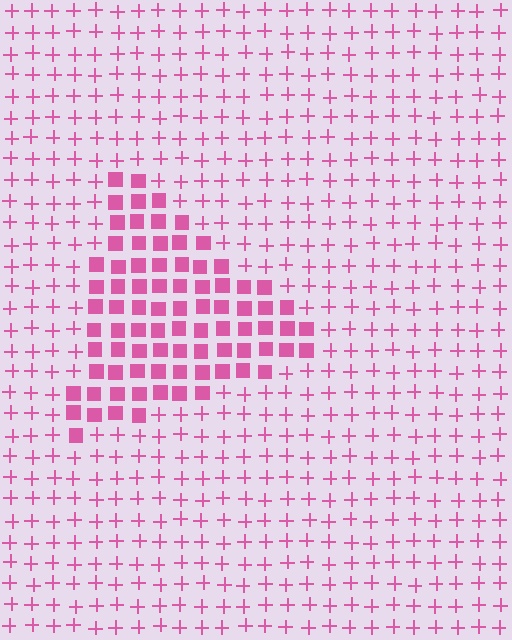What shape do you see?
I see a triangle.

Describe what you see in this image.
The image is filled with small pink elements arranged in a uniform grid. A triangle-shaped region contains squares, while the surrounding area contains plus signs. The boundary is defined purely by the change in element shape.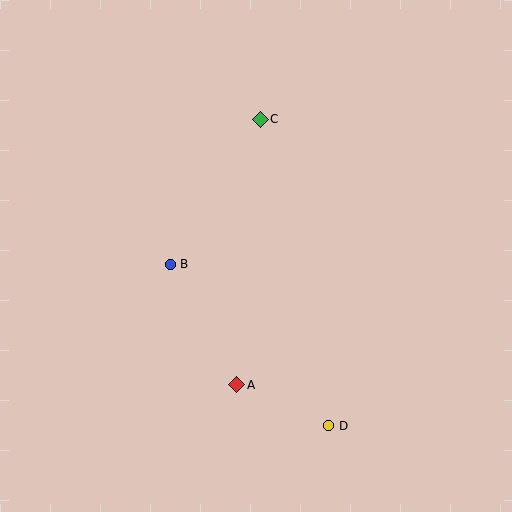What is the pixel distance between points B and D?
The distance between B and D is 226 pixels.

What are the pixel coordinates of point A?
Point A is at (237, 385).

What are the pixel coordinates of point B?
Point B is at (170, 264).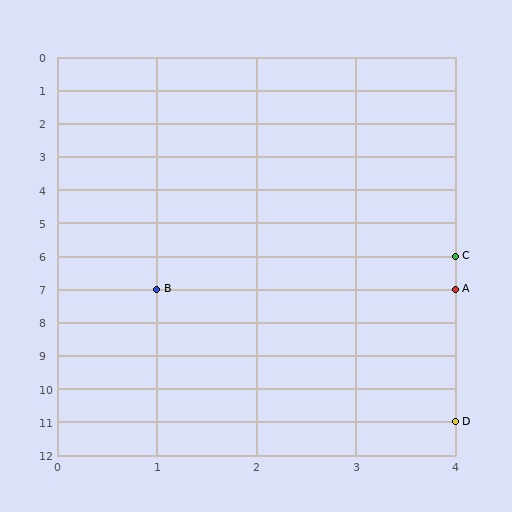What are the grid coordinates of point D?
Point D is at grid coordinates (4, 11).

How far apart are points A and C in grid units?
Points A and C are 1 row apart.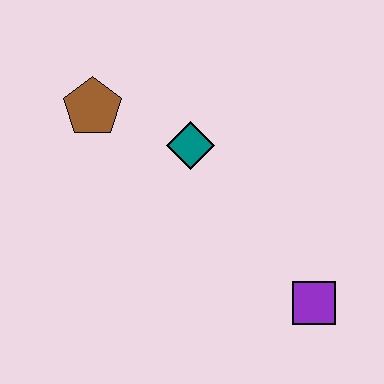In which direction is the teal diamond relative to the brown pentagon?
The teal diamond is to the right of the brown pentagon.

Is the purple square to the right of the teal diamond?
Yes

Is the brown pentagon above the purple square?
Yes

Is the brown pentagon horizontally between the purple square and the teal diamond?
No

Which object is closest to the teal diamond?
The brown pentagon is closest to the teal diamond.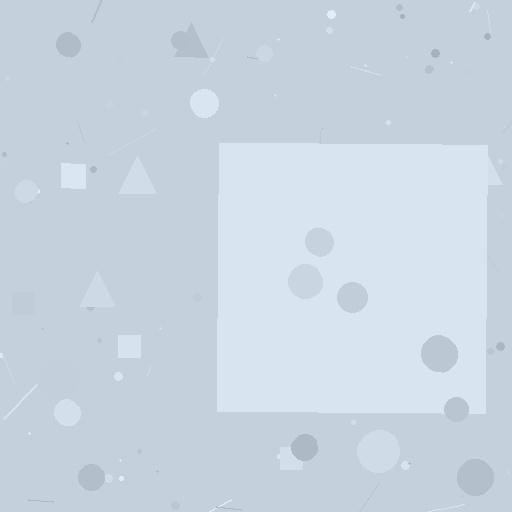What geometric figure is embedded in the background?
A square is embedded in the background.